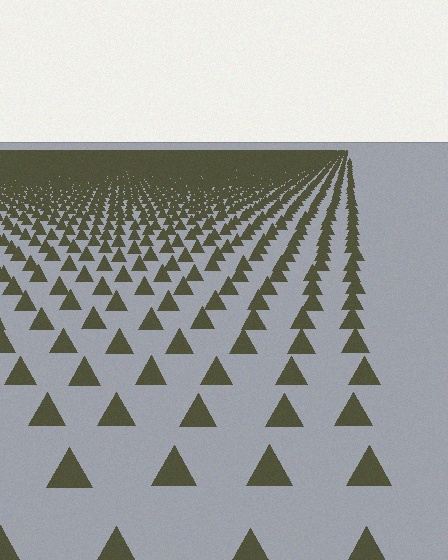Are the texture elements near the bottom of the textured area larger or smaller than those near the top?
Larger. Near the bottom, elements are closer to the viewer and appear at a bigger on-screen size.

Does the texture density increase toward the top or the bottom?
Density increases toward the top.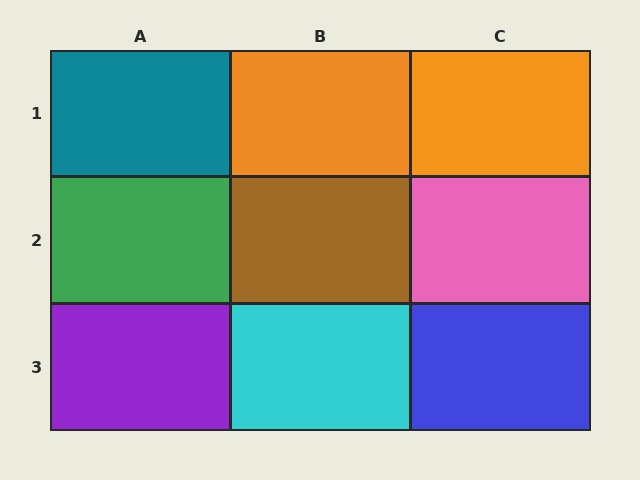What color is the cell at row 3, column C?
Blue.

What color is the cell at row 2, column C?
Pink.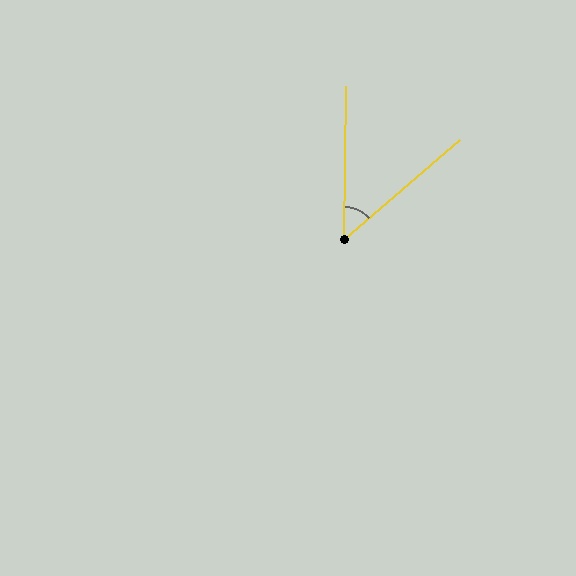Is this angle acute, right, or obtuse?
It is acute.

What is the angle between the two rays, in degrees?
Approximately 48 degrees.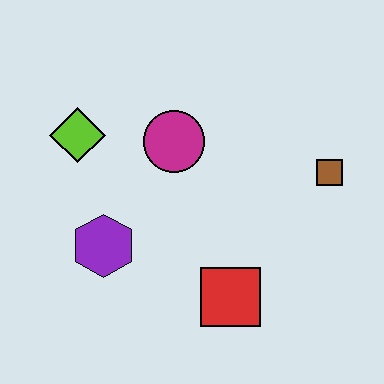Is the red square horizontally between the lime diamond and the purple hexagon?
No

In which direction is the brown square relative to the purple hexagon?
The brown square is to the right of the purple hexagon.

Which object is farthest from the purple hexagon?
The brown square is farthest from the purple hexagon.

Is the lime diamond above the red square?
Yes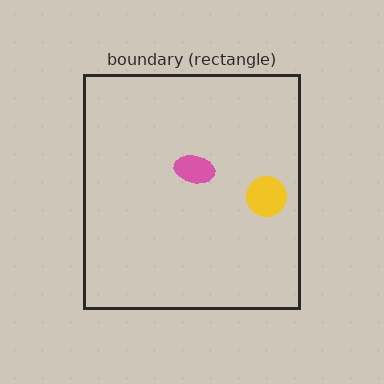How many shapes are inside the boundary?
2 inside, 0 outside.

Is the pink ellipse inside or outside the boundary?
Inside.